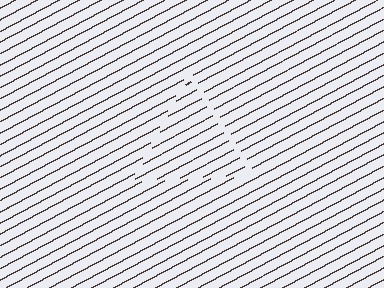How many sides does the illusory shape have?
3 sides — the line-ends trace a triangle.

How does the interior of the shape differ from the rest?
The interior of the shape contains the same grating, shifted by half a period — the contour is defined by the phase discontinuity where line-ends from the inner and outer gratings abut.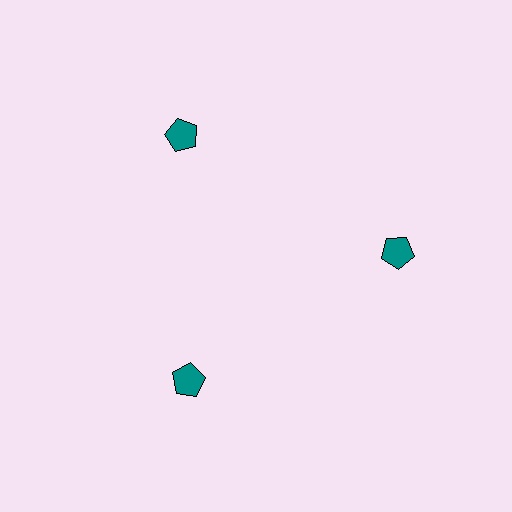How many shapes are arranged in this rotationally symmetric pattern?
There are 3 shapes, arranged in 3 groups of 1.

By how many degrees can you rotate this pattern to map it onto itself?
The pattern maps onto itself every 120 degrees of rotation.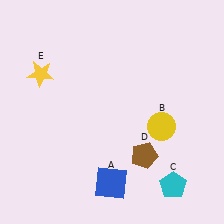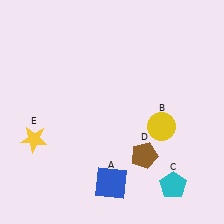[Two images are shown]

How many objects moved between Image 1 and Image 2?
1 object moved between the two images.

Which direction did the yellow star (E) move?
The yellow star (E) moved down.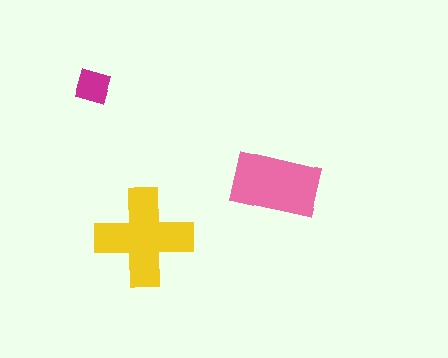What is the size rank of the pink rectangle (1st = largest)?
2nd.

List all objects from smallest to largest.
The magenta square, the pink rectangle, the yellow cross.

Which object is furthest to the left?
The magenta square is leftmost.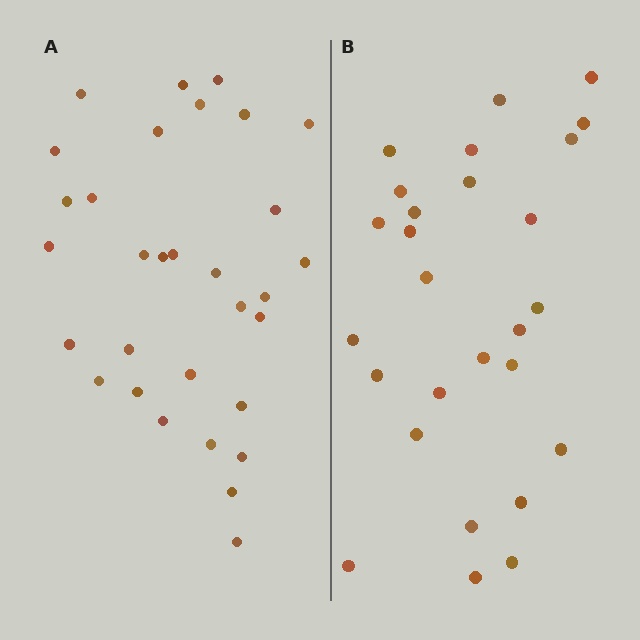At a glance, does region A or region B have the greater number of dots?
Region A (the left region) has more dots.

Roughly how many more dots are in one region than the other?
Region A has about 4 more dots than region B.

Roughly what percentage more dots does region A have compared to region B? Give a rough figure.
About 15% more.